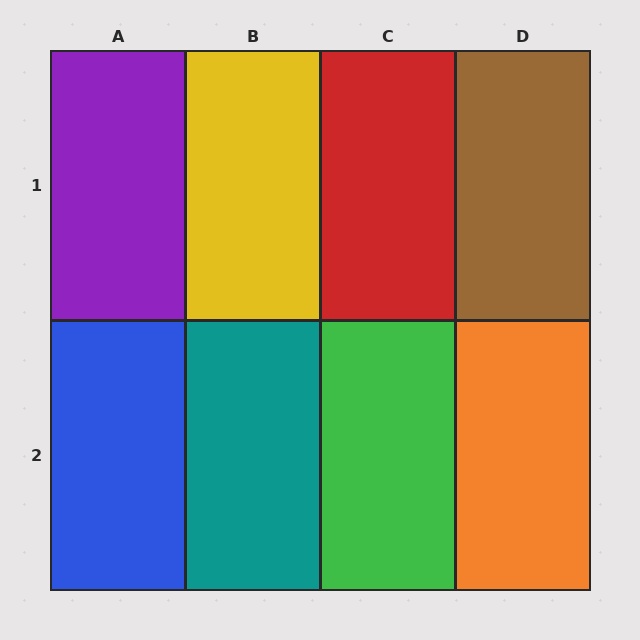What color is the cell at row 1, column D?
Brown.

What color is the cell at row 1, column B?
Yellow.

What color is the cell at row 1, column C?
Red.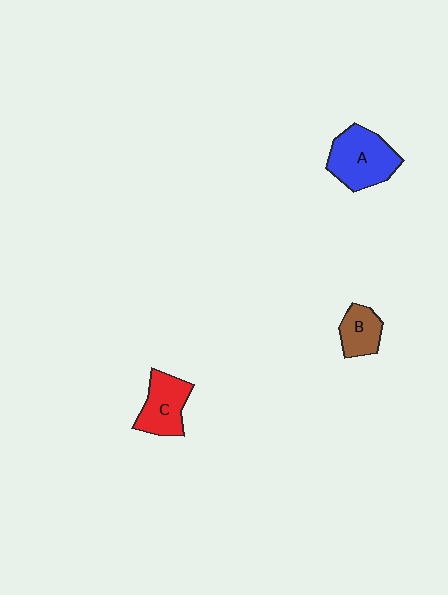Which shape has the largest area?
Shape A (blue).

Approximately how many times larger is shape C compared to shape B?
Approximately 1.4 times.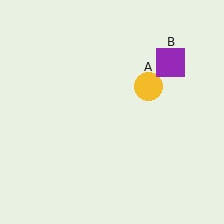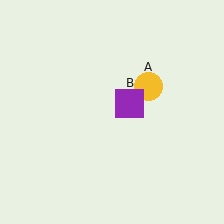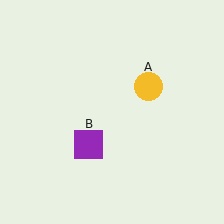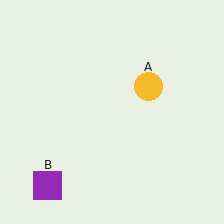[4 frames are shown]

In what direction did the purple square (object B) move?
The purple square (object B) moved down and to the left.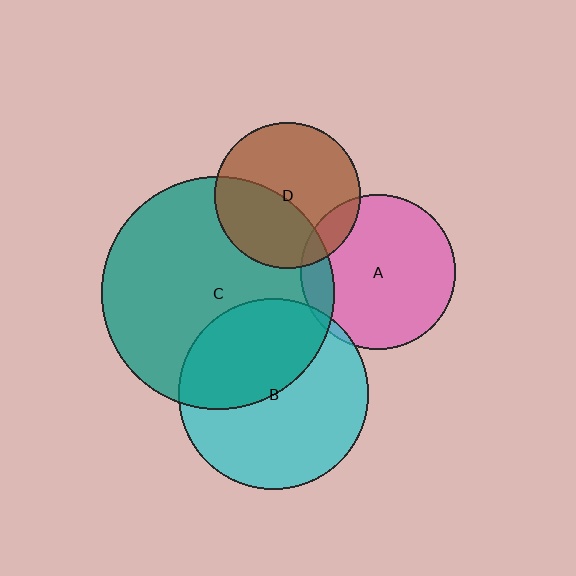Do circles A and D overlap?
Yes.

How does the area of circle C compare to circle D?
Approximately 2.5 times.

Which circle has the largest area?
Circle C (teal).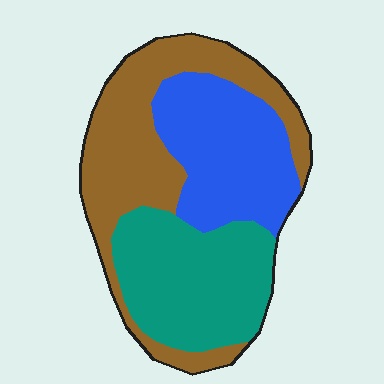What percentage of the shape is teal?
Teal takes up about one third (1/3) of the shape.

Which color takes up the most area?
Brown, at roughly 40%.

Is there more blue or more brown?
Brown.